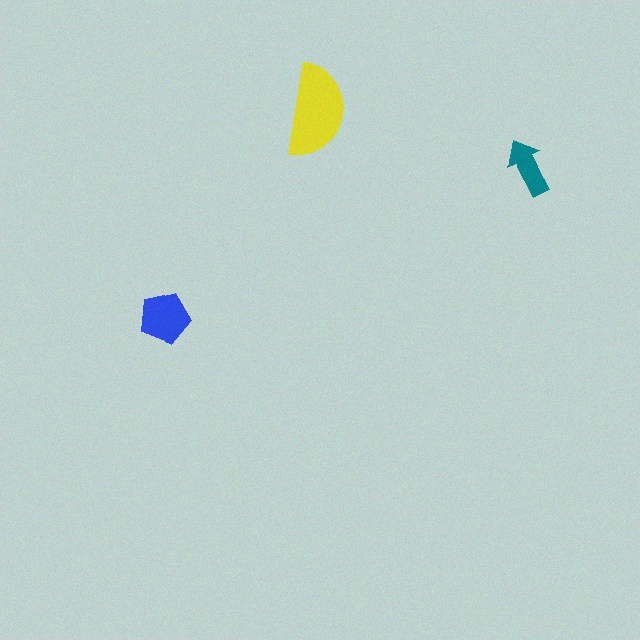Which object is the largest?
The yellow semicircle.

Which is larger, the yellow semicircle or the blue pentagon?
The yellow semicircle.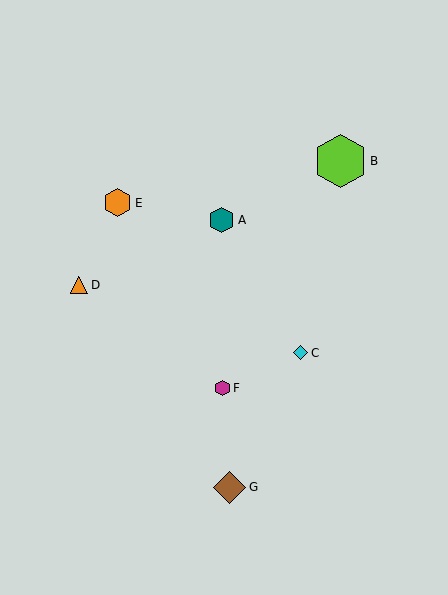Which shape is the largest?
The lime hexagon (labeled B) is the largest.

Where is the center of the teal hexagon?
The center of the teal hexagon is at (222, 220).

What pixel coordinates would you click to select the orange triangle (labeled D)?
Click at (79, 285) to select the orange triangle D.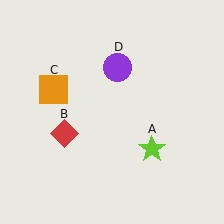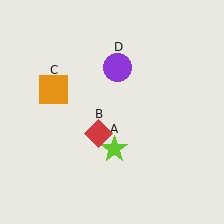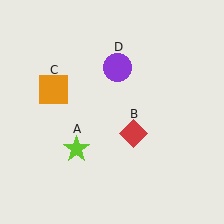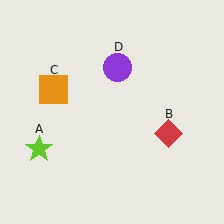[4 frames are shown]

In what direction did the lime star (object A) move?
The lime star (object A) moved left.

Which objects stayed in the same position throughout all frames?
Orange square (object C) and purple circle (object D) remained stationary.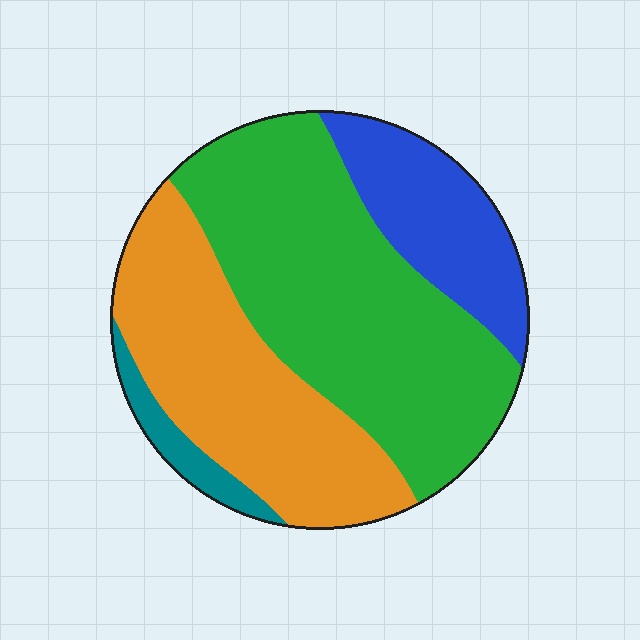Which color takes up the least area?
Teal, at roughly 5%.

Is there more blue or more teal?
Blue.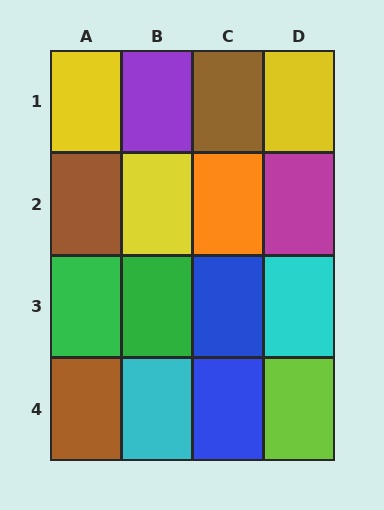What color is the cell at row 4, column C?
Blue.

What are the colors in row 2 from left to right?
Brown, yellow, orange, magenta.